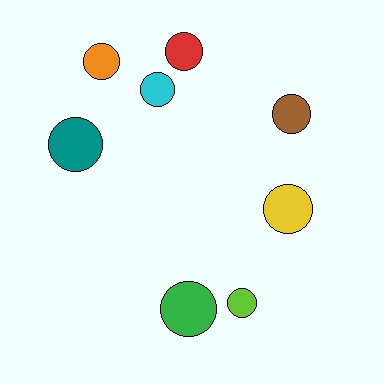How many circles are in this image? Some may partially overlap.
There are 8 circles.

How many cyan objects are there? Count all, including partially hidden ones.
There is 1 cyan object.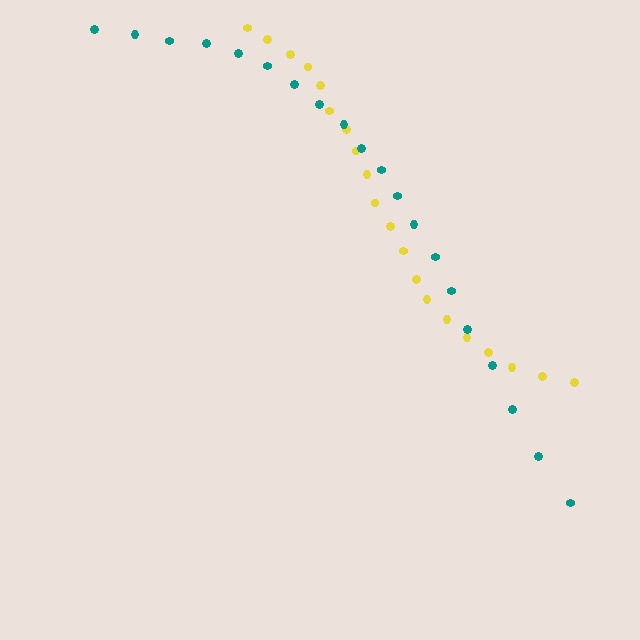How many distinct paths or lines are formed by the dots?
There are 2 distinct paths.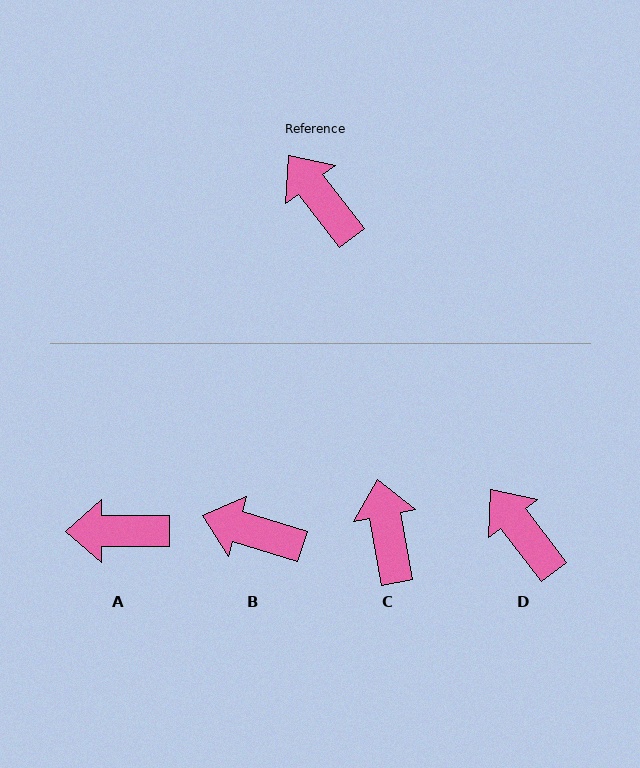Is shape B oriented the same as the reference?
No, it is off by about 36 degrees.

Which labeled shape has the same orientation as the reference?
D.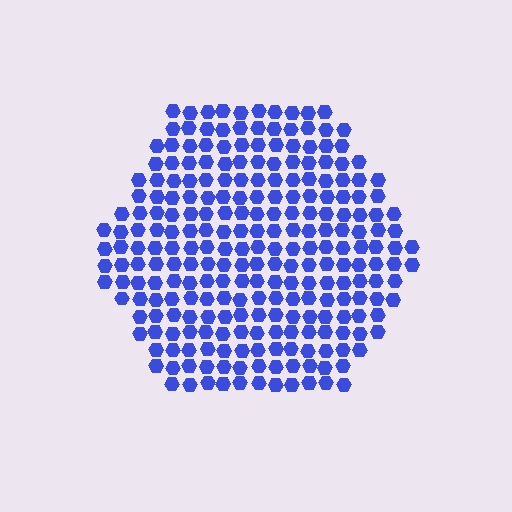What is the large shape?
The large shape is a hexagon.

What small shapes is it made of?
It is made of small hexagons.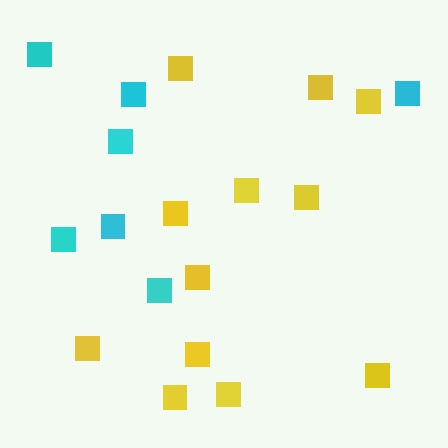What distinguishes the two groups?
There are 2 groups: one group of yellow squares (12) and one group of cyan squares (7).